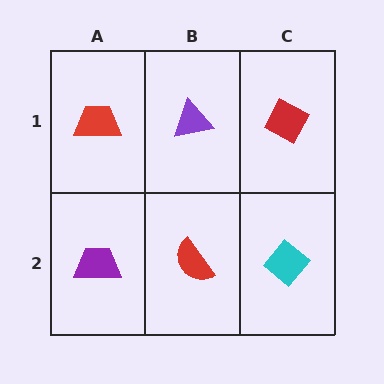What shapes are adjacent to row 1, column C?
A cyan diamond (row 2, column C), a purple triangle (row 1, column B).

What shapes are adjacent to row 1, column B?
A red semicircle (row 2, column B), a red trapezoid (row 1, column A), a red diamond (row 1, column C).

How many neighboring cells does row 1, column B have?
3.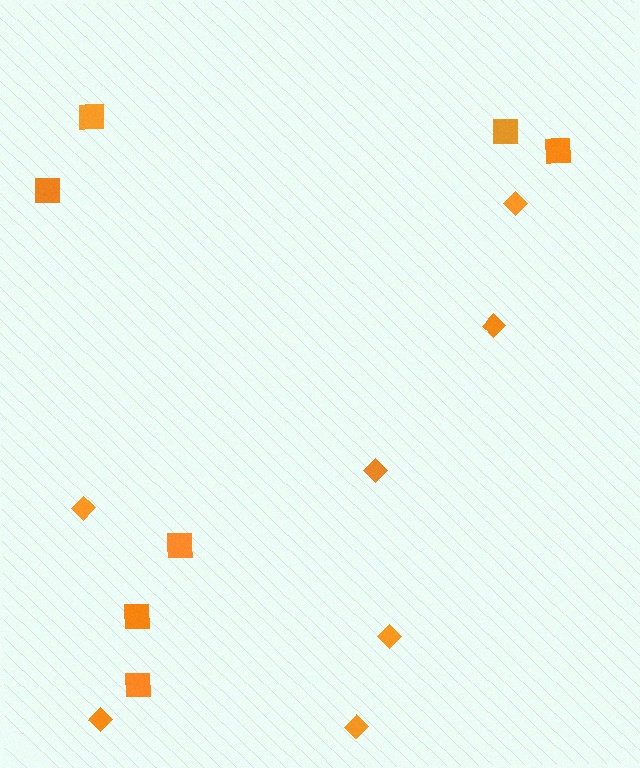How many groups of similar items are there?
There are 2 groups: one group of diamonds (7) and one group of squares (7).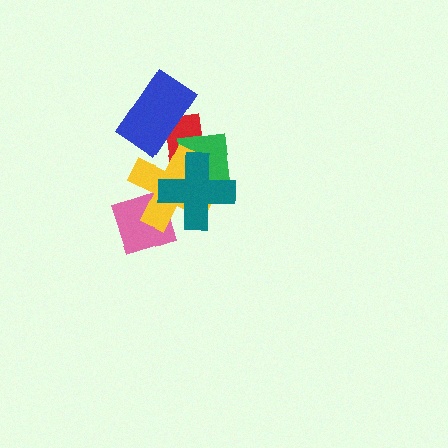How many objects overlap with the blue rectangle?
1 object overlaps with the blue rectangle.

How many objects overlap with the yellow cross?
4 objects overlap with the yellow cross.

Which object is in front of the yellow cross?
The teal cross is in front of the yellow cross.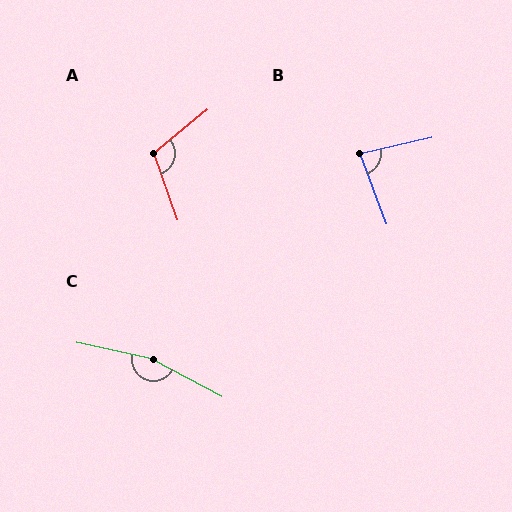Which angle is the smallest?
B, at approximately 82 degrees.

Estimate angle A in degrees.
Approximately 109 degrees.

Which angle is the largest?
C, at approximately 164 degrees.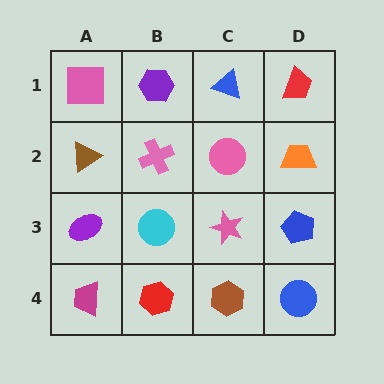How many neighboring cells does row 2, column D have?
3.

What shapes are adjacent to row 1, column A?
A brown triangle (row 2, column A), a purple hexagon (row 1, column B).